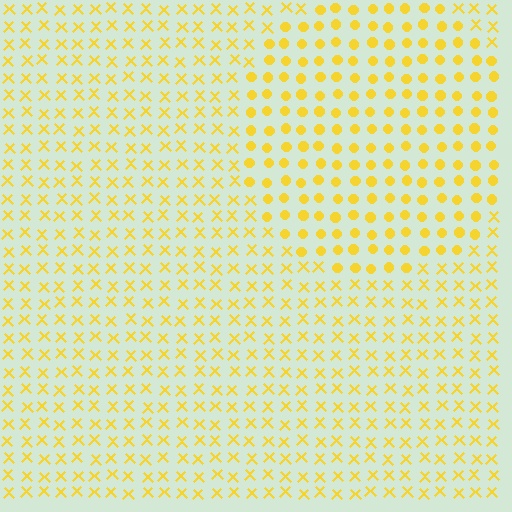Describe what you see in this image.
The image is filled with small yellow elements arranged in a uniform grid. A circle-shaped region contains circles, while the surrounding area contains X marks. The boundary is defined purely by the change in element shape.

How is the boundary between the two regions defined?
The boundary is defined by a change in element shape: circles inside vs. X marks outside. All elements share the same color and spacing.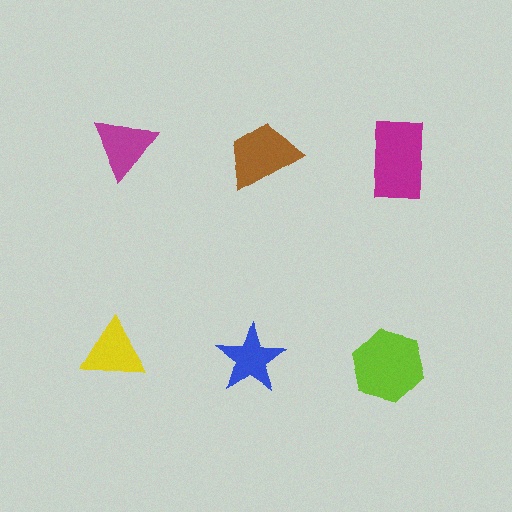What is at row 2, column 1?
A yellow triangle.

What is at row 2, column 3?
A lime hexagon.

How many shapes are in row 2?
3 shapes.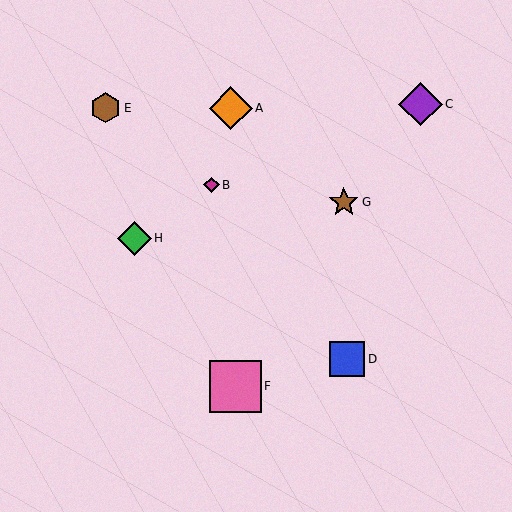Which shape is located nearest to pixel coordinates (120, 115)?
The brown hexagon (labeled E) at (106, 108) is nearest to that location.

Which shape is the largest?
The pink square (labeled F) is the largest.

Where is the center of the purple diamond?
The center of the purple diamond is at (420, 104).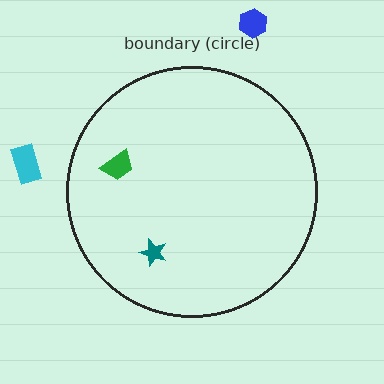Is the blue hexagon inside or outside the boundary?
Outside.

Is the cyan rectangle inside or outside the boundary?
Outside.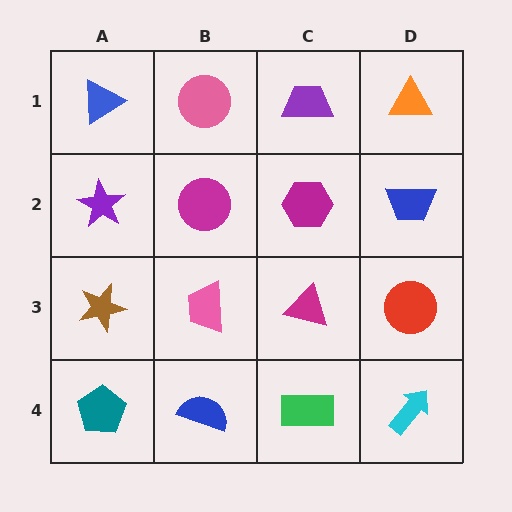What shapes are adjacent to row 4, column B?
A pink trapezoid (row 3, column B), a teal pentagon (row 4, column A), a green rectangle (row 4, column C).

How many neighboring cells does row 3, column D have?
3.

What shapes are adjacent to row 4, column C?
A magenta triangle (row 3, column C), a blue semicircle (row 4, column B), a cyan arrow (row 4, column D).